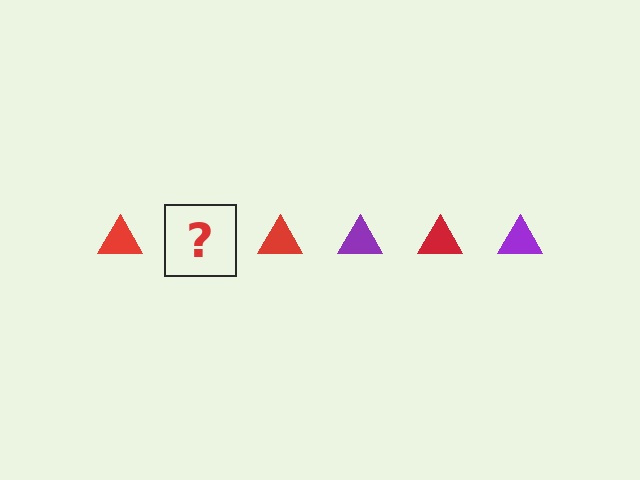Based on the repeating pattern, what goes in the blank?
The blank should be a purple triangle.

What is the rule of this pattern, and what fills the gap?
The rule is that the pattern cycles through red, purple triangles. The gap should be filled with a purple triangle.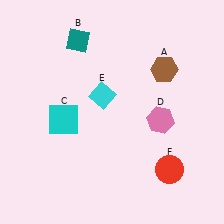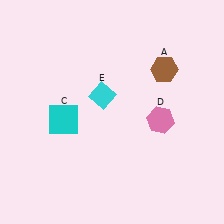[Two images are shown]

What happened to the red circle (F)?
The red circle (F) was removed in Image 2. It was in the bottom-right area of Image 1.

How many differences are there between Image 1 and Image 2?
There are 2 differences between the two images.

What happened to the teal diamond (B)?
The teal diamond (B) was removed in Image 2. It was in the top-left area of Image 1.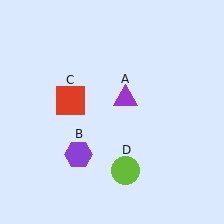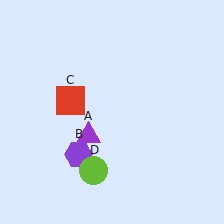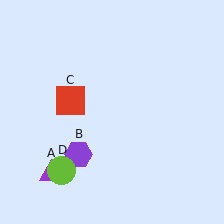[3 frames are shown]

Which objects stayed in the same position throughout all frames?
Purple hexagon (object B) and red square (object C) remained stationary.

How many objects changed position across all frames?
2 objects changed position: purple triangle (object A), lime circle (object D).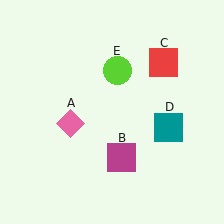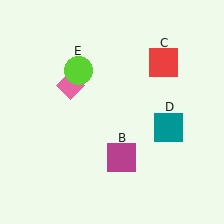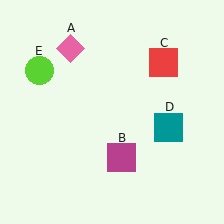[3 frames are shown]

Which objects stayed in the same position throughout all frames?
Magenta square (object B) and red square (object C) and teal square (object D) remained stationary.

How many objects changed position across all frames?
2 objects changed position: pink diamond (object A), lime circle (object E).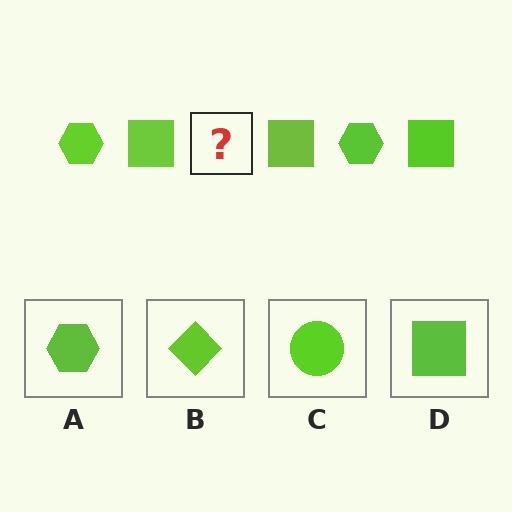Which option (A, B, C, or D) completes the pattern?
A.